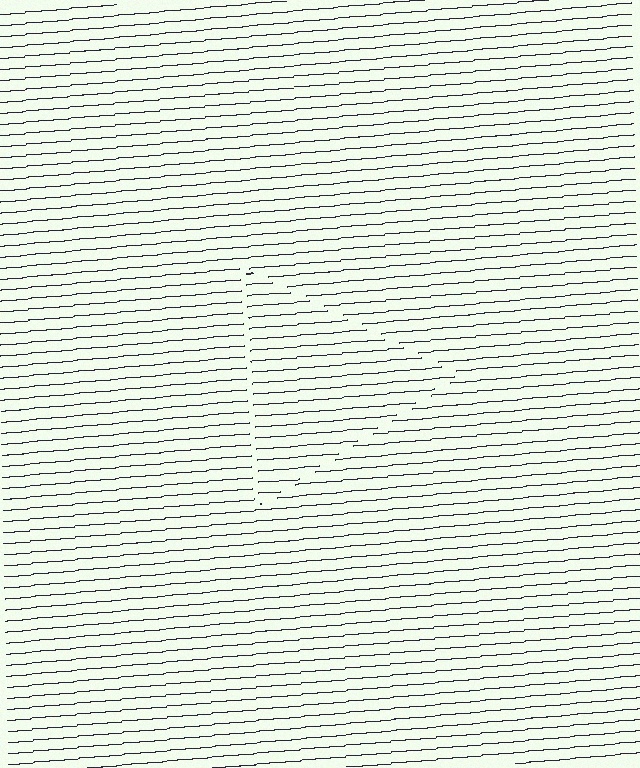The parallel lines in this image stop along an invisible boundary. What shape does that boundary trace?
An illusory triangle. The interior of the shape contains the same grating, shifted by half a period — the contour is defined by the phase discontinuity where line-ends from the inner and outer gratings abut.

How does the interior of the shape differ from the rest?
The interior of the shape contains the same grating, shifted by half a period — the contour is defined by the phase discontinuity where line-ends from the inner and outer gratings abut.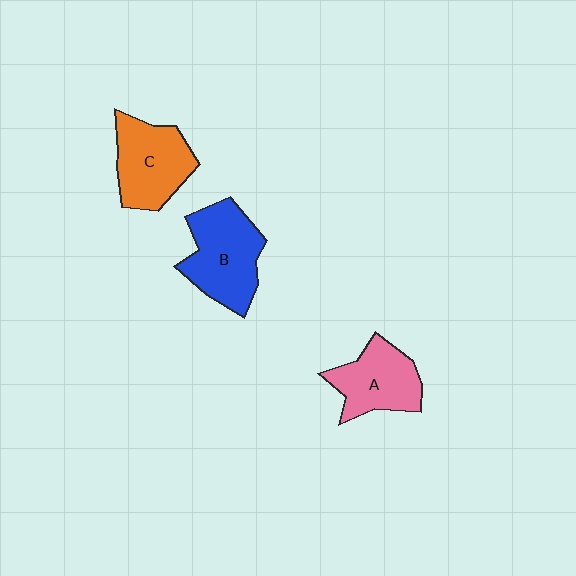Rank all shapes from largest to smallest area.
From largest to smallest: B (blue), C (orange), A (pink).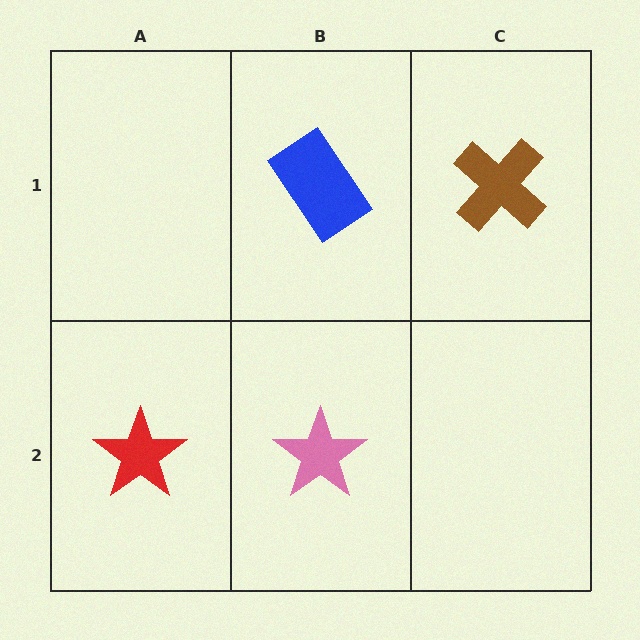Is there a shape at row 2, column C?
No, that cell is empty.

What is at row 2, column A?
A red star.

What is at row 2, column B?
A pink star.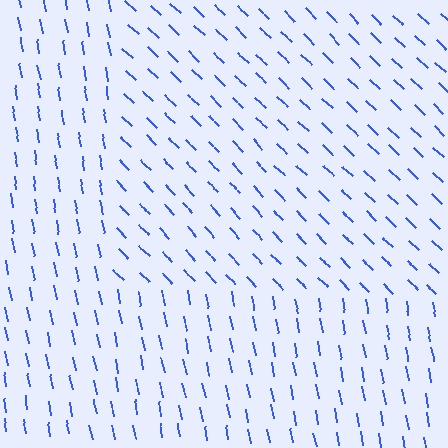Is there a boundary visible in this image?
Yes, there is a texture boundary formed by a change in line orientation.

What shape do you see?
I see a rectangle.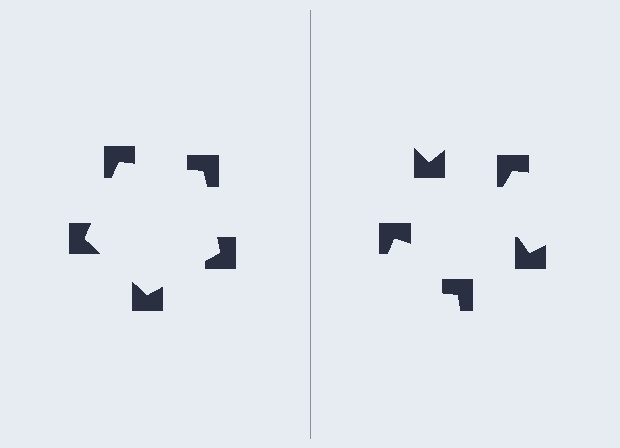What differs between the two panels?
The notched squares are positioned identically on both sides; only the wedge orientations differ. On the left they align to a pentagon; on the right they are misaligned.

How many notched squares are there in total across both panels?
10 — 5 on each side.